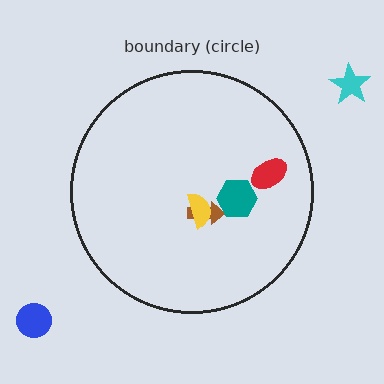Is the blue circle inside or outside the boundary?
Outside.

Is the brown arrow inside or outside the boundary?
Inside.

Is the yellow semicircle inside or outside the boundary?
Inside.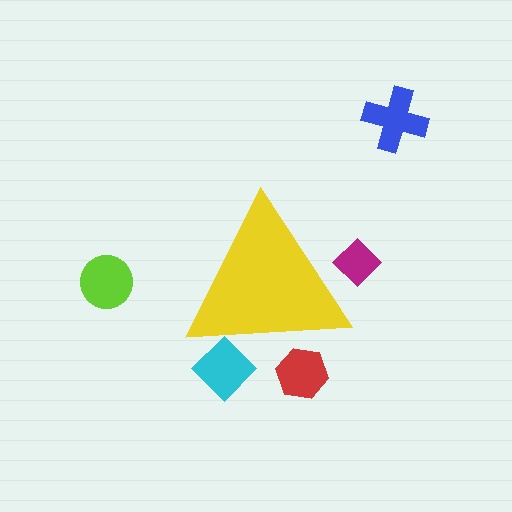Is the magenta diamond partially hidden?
Yes, the magenta diamond is partially hidden behind the yellow triangle.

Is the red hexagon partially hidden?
Yes, the red hexagon is partially hidden behind the yellow triangle.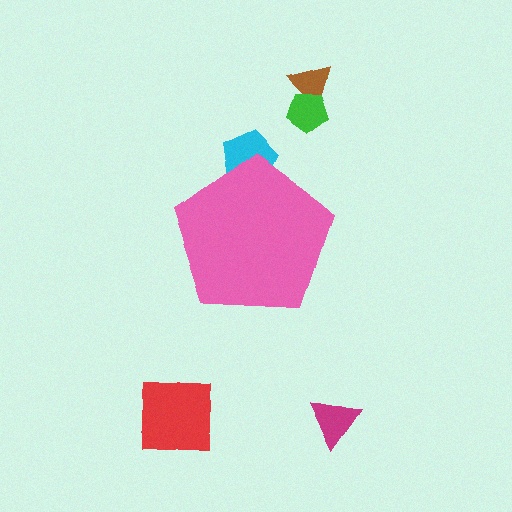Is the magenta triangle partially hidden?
No, the magenta triangle is fully visible.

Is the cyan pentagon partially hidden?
Yes, the cyan pentagon is partially hidden behind the pink pentagon.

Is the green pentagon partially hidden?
No, the green pentagon is fully visible.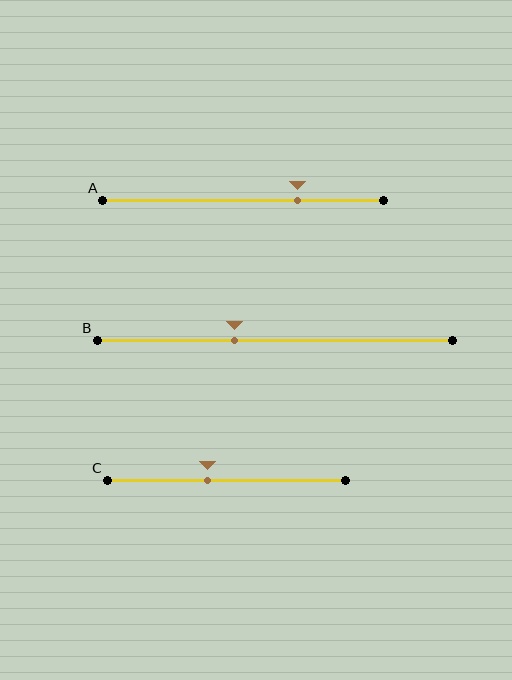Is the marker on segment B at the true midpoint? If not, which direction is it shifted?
No, the marker on segment B is shifted to the left by about 11% of the segment length.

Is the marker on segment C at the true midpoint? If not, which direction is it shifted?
No, the marker on segment C is shifted to the left by about 8% of the segment length.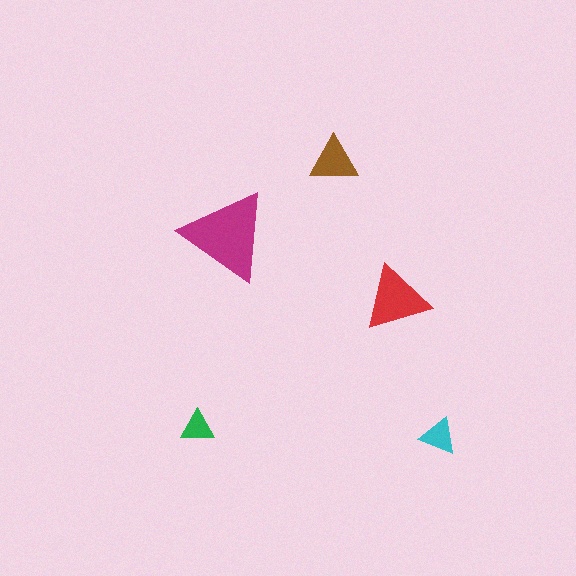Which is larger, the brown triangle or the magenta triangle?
The magenta one.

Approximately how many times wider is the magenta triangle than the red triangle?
About 1.5 times wider.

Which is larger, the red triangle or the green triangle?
The red one.